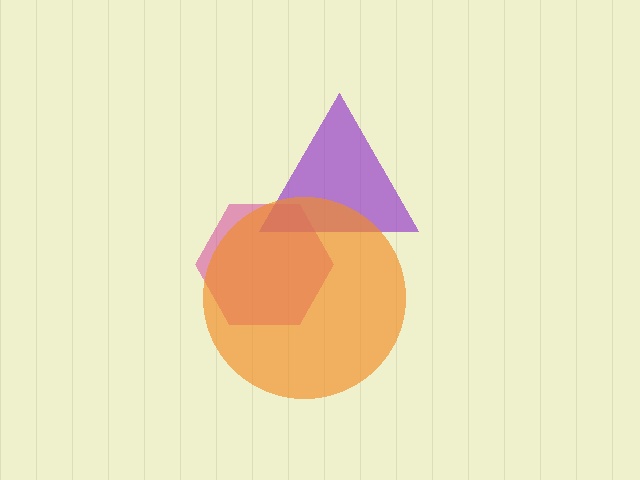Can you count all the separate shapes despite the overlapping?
Yes, there are 3 separate shapes.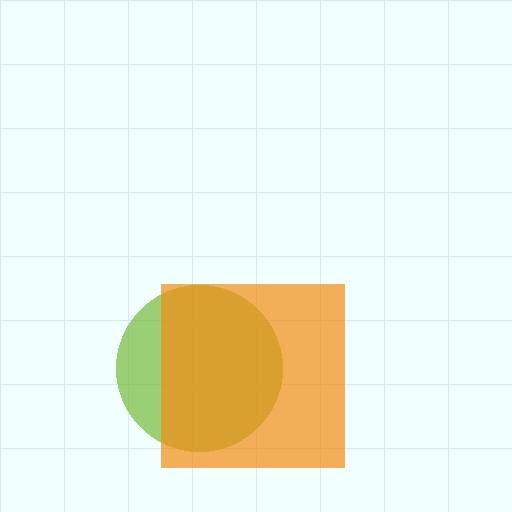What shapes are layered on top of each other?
The layered shapes are: a lime circle, an orange square.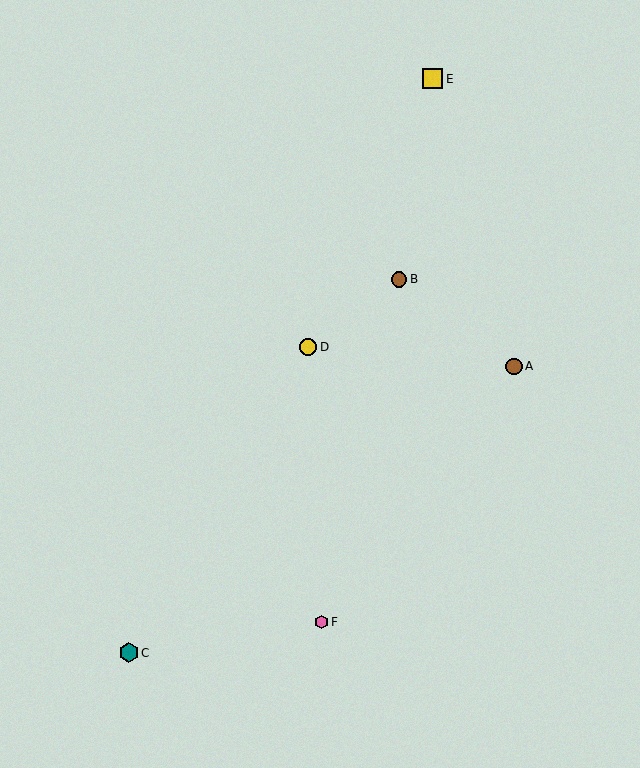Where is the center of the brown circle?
The center of the brown circle is at (514, 366).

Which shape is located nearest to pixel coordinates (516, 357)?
The brown circle (labeled A) at (514, 366) is nearest to that location.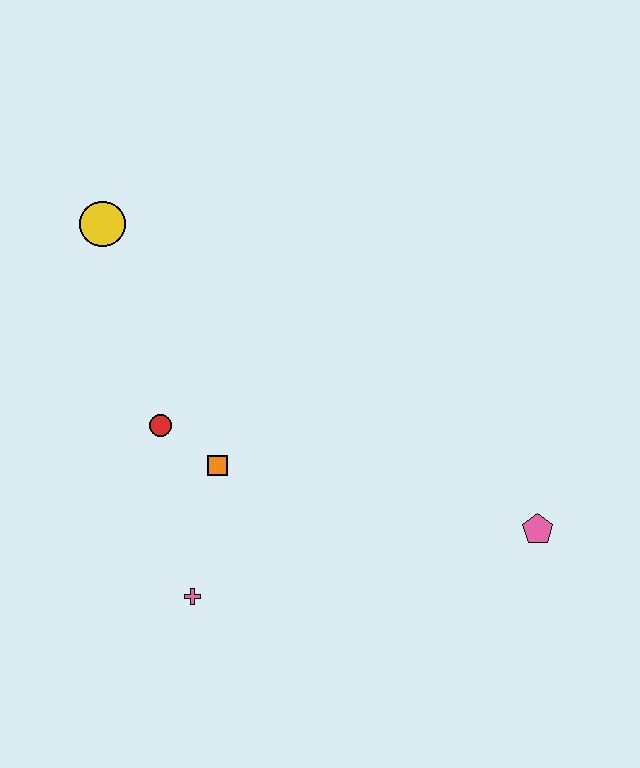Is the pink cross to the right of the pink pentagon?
No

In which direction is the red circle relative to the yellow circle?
The red circle is below the yellow circle.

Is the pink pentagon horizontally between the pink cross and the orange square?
No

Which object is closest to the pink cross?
The orange square is closest to the pink cross.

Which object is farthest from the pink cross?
The yellow circle is farthest from the pink cross.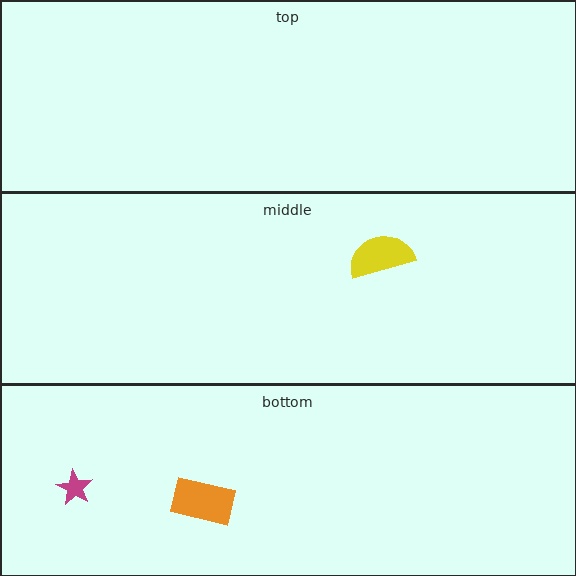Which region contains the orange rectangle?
The bottom region.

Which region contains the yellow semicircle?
The middle region.